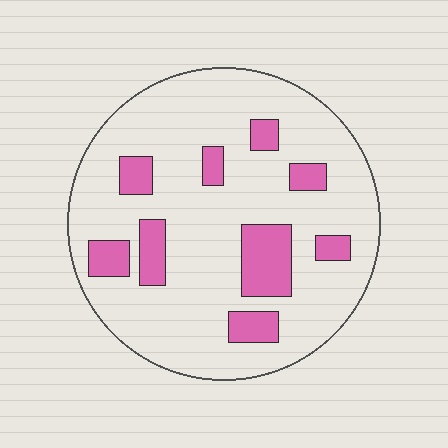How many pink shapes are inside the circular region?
9.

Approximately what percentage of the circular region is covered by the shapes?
Approximately 20%.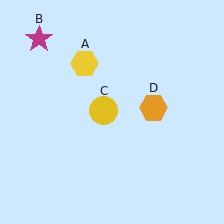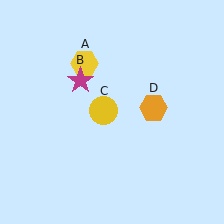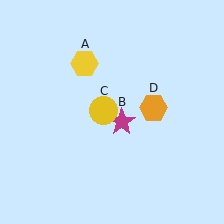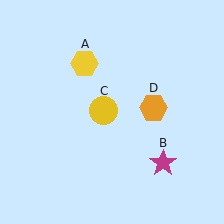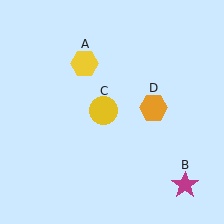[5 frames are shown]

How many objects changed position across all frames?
1 object changed position: magenta star (object B).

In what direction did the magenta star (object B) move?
The magenta star (object B) moved down and to the right.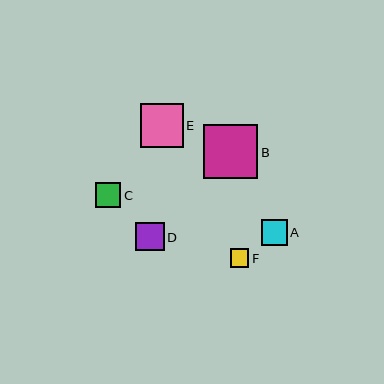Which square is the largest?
Square B is the largest with a size of approximately 55 pixels.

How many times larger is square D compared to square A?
Square D is approximately 1.1 times the size of square A.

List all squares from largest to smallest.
From largest to smallest: B, E, D, A, C, F.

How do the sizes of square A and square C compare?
Square A and square C are approximately the same size.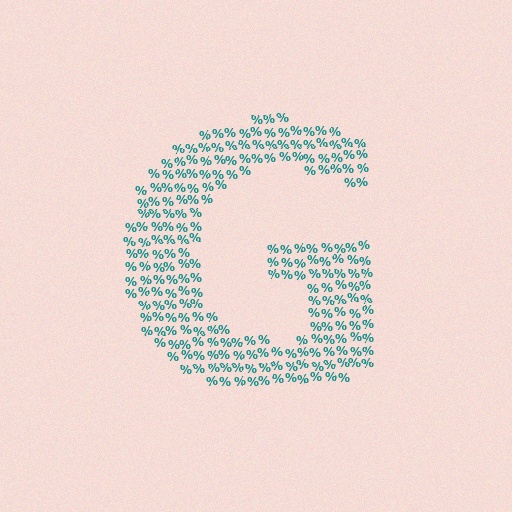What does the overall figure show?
The overall figure shows the letter G.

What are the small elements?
The small elements are percent signs.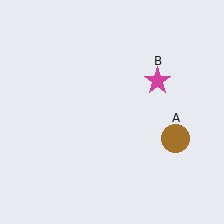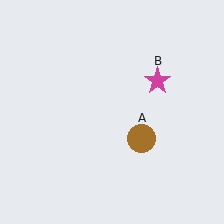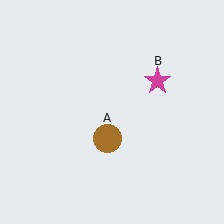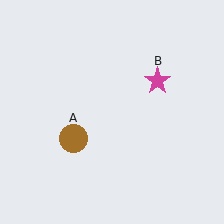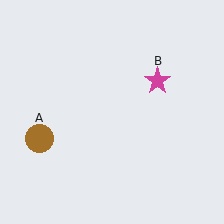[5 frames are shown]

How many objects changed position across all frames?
1 object changed position: brown circle (object A).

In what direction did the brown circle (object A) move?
The brown circle (object A) moved left.